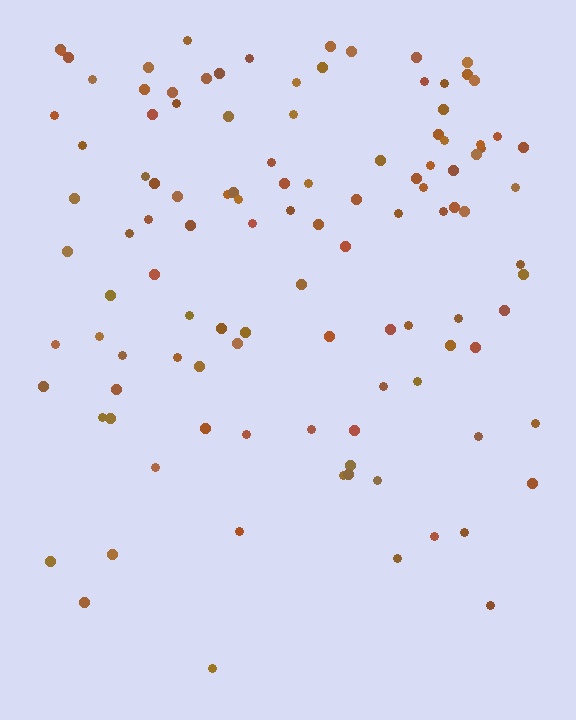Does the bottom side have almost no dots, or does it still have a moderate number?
Still a moderate number, just noticeably fewer than the top.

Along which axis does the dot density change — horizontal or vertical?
Vertical.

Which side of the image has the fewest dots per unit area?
The bottom.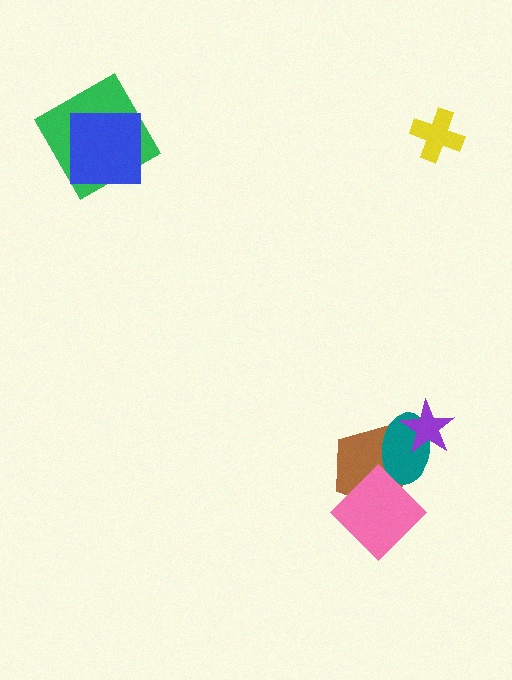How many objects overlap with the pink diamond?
2 objects overlap with the pink diamond.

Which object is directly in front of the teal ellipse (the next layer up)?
The pink diamond is directly in front of the teal ellipse.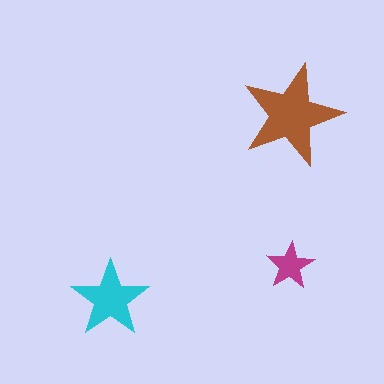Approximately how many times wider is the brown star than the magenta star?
About 2 times wider.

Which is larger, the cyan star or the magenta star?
The cyan one.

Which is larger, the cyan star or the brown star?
The brown one.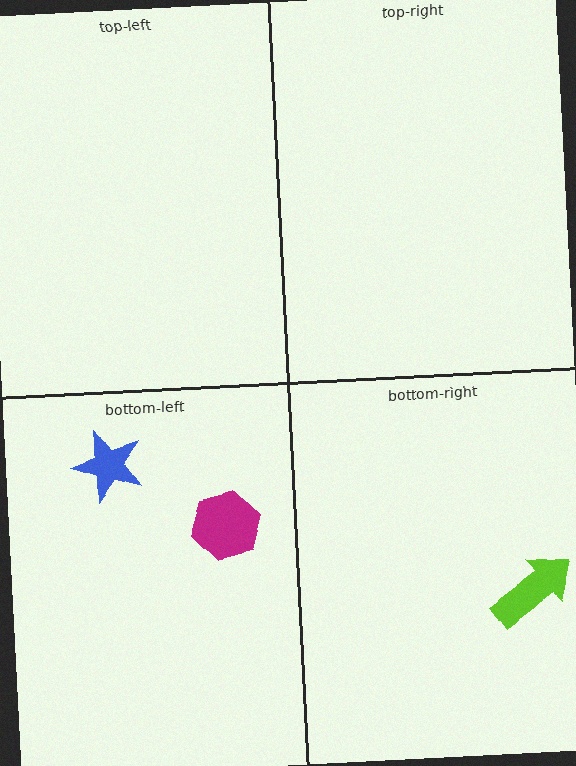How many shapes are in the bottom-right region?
1.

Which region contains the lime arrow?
The bottom-right region.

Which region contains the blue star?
The bottom-left region.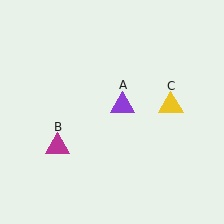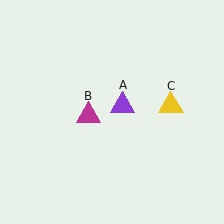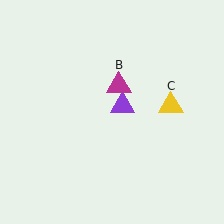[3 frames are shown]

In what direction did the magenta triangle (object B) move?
The magenta triangle (object B) moved up and to the right.